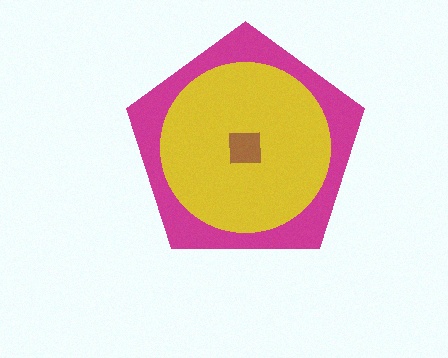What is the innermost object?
The brown square.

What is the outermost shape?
The magenta pentagon.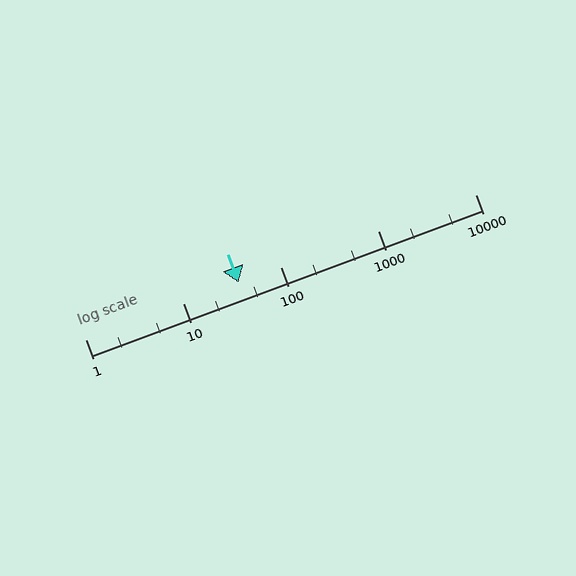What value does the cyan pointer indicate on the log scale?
The pointer indicates approximately 37.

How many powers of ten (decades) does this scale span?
The scale spans 4 decades, from 1 to 10000.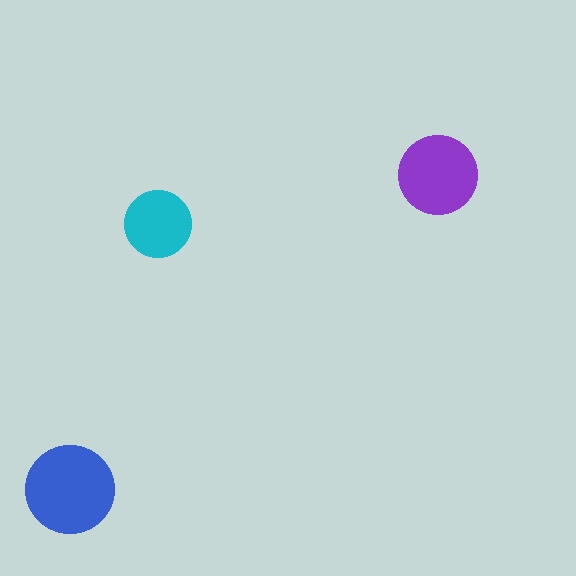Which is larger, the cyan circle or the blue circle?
The blue one.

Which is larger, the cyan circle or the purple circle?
The purple one.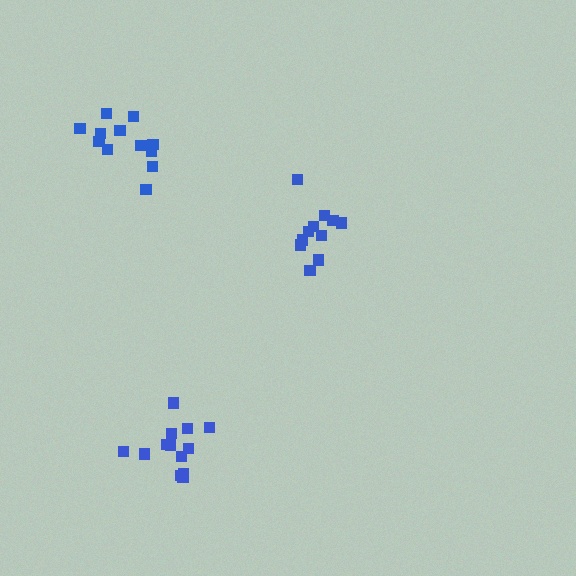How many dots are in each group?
Group 1: 13 dots, Group 2: 12 dots, Group 3: 11 dots (36 total).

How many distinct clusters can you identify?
There are 3 distinct clusters.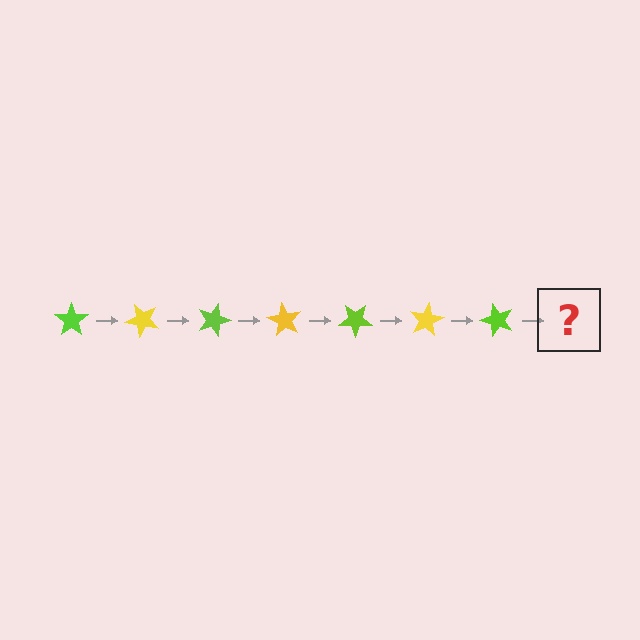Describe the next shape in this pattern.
It should be a yellow star, rotated 315 degrees from the start.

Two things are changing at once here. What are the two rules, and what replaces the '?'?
The two rules are that it rotates 45 degrees each step and the color cycles through lime and yellow. The '?' should be a yellow star, rotated 315 degrees from the start.